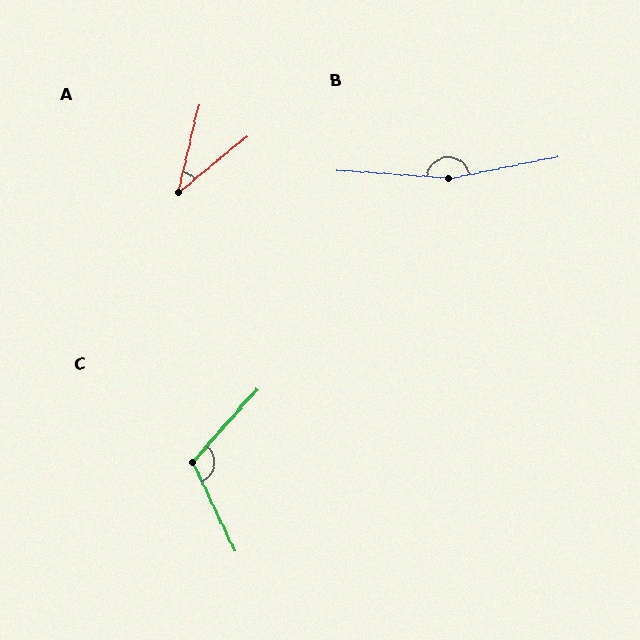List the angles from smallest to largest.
A (37°), C (113°), B (164°).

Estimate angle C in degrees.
Approximately 113 degrees.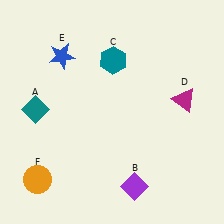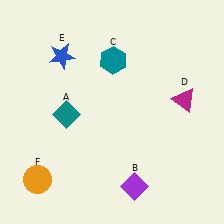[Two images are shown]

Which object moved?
The teal diamond (A) moved right.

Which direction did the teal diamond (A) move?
The teal diamond (A) moved right.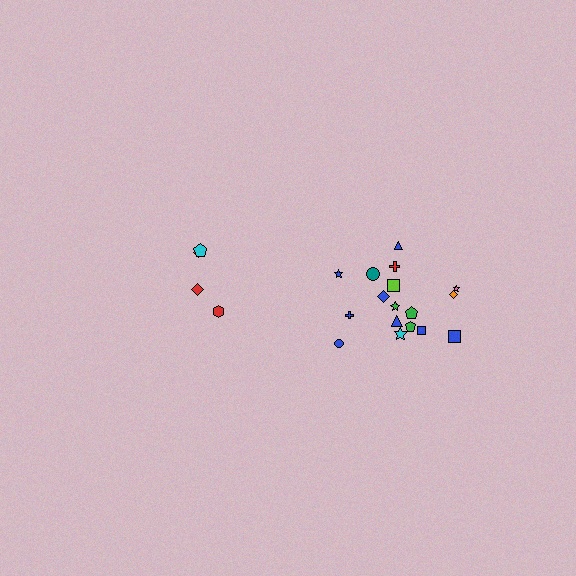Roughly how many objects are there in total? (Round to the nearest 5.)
Roughly 20 objects in total.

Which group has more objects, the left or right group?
The right group.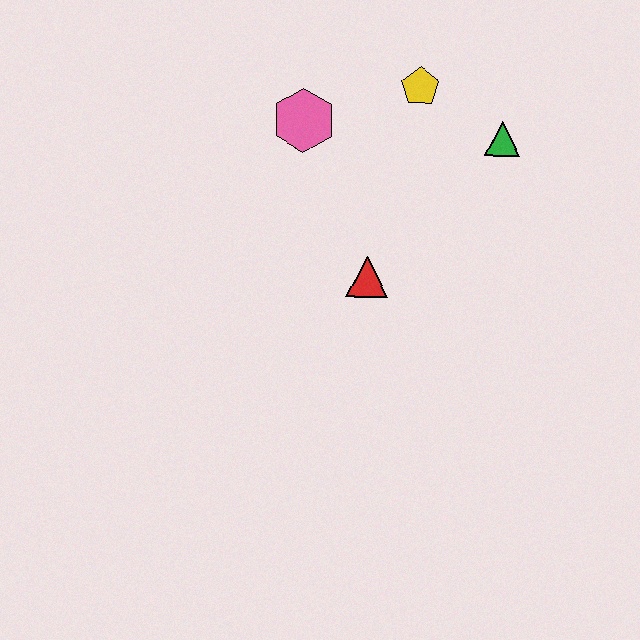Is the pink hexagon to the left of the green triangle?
Yes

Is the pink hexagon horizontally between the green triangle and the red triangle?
No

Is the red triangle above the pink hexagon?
No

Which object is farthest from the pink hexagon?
The green triangle is farthest from the pink hexagon.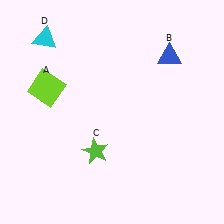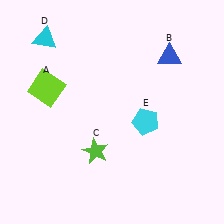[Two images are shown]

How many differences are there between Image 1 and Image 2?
There is 1 difference between the two images.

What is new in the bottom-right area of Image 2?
A cyan pentagon (E) was added in the bottom-right area of Image 2.